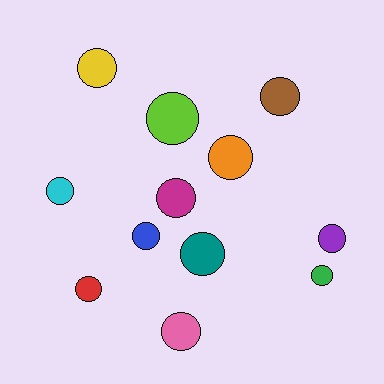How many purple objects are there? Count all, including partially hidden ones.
There is 1 purple object.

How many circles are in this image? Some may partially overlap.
There are 12 circles.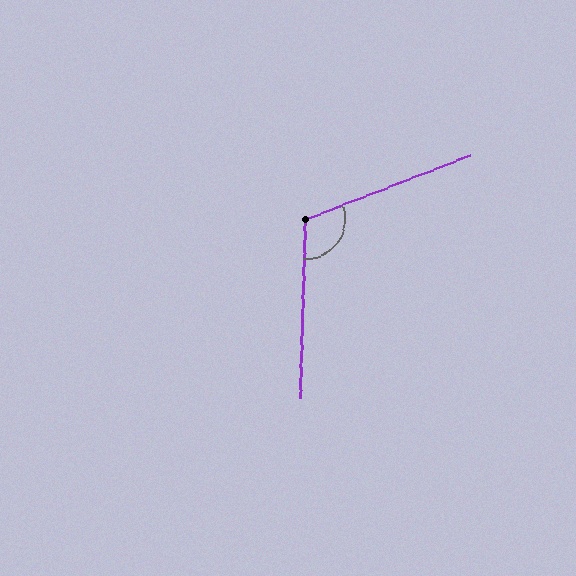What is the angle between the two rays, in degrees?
Approximately 113 degrees.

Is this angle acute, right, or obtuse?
It is obtuse.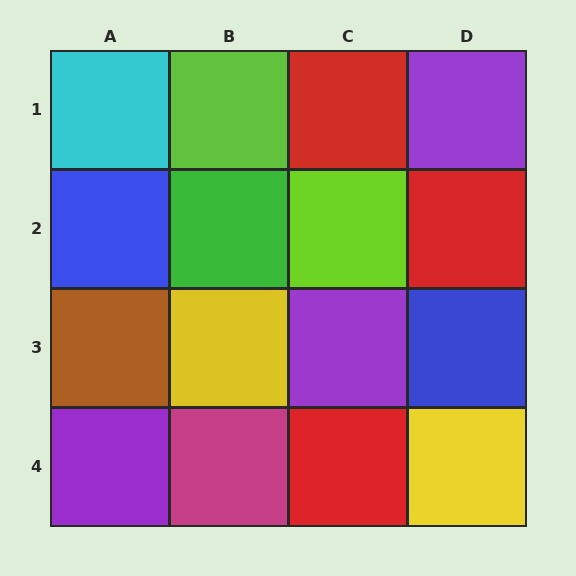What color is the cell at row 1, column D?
Purple.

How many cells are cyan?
1 cell is cyan.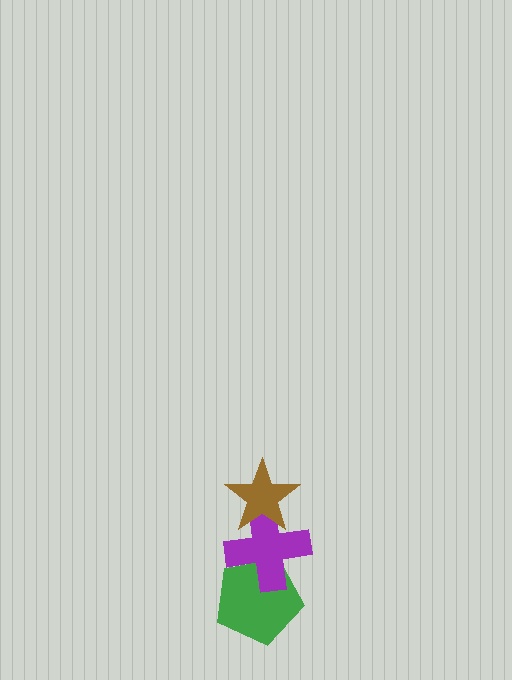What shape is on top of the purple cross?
The brown star is on top of the purple cross.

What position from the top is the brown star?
The brown star is 1st from the top.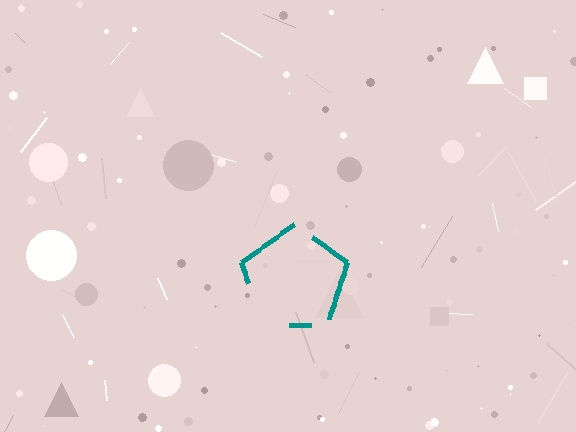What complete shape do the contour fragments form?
The contour fragments form a pentagon.